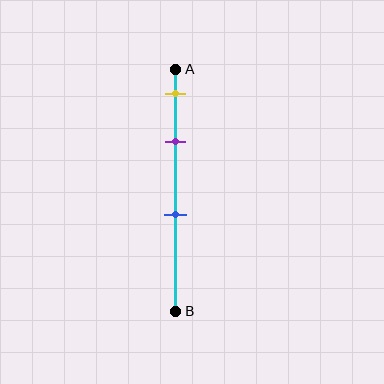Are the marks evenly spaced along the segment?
No, the marks are not evenly spaced.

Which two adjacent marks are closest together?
The yellow and purple marks are the closest adjacent pair.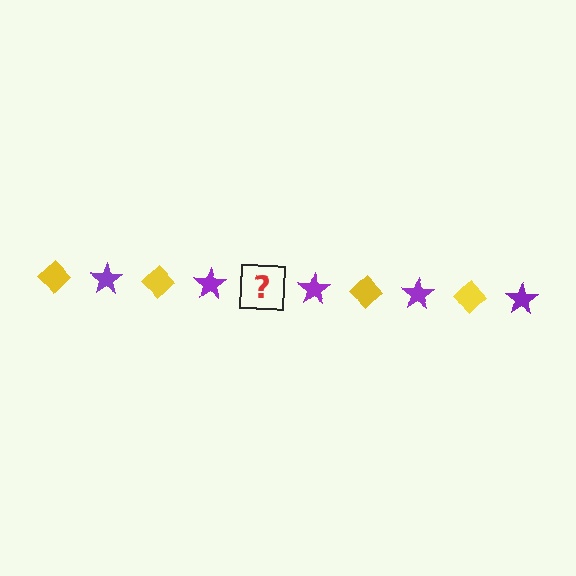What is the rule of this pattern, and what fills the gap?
The rule is that the pattern alternates between yellow diamond and purple star. The gap should be filled with a yellow diamond.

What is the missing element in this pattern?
The missing element is a yellow diamond.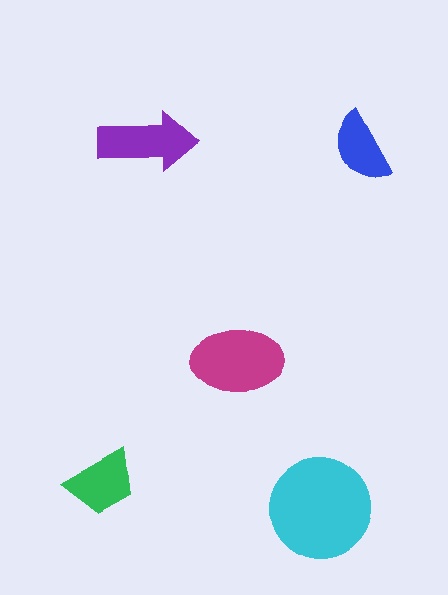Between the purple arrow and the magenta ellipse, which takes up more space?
The magenta ellipse.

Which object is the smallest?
The blue semicircle.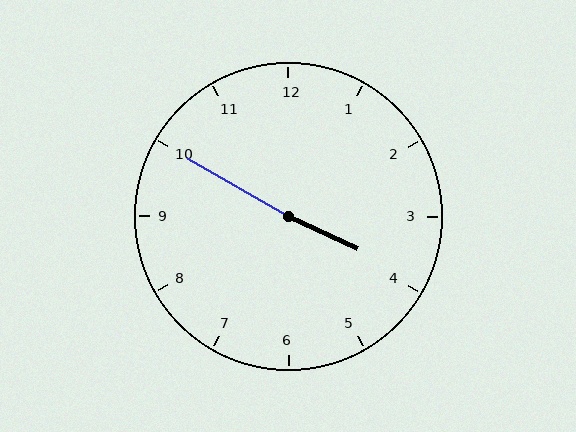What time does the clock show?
3:50.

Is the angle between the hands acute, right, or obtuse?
It is obtuse.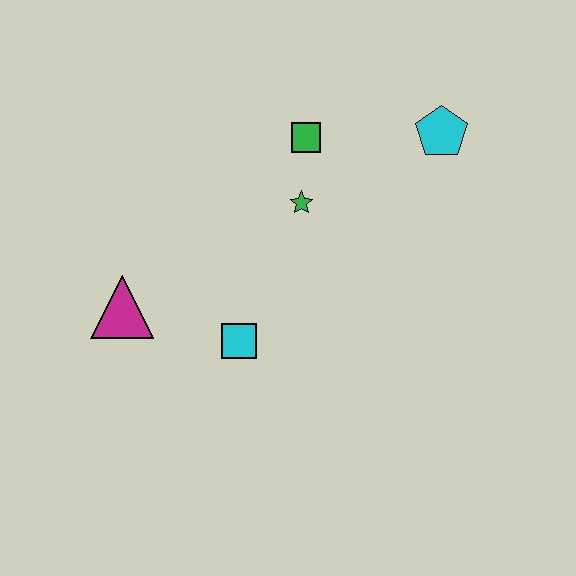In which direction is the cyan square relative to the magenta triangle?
The cyan square is to the right of the magenta triangle.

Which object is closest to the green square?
The green star is closest to the green square.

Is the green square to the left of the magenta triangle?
No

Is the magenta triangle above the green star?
No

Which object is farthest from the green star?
The magenta triangle is farthest from the green star.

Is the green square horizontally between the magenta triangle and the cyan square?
No